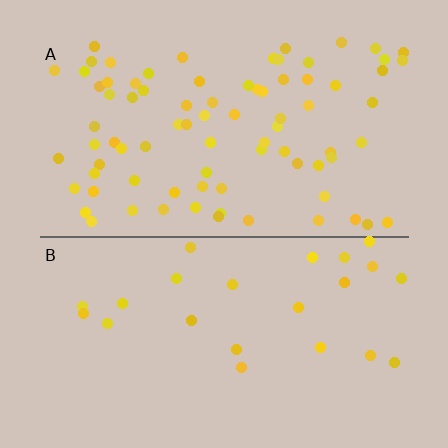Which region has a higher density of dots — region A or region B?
A (the top).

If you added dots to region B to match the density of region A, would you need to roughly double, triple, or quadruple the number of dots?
Approximately triple.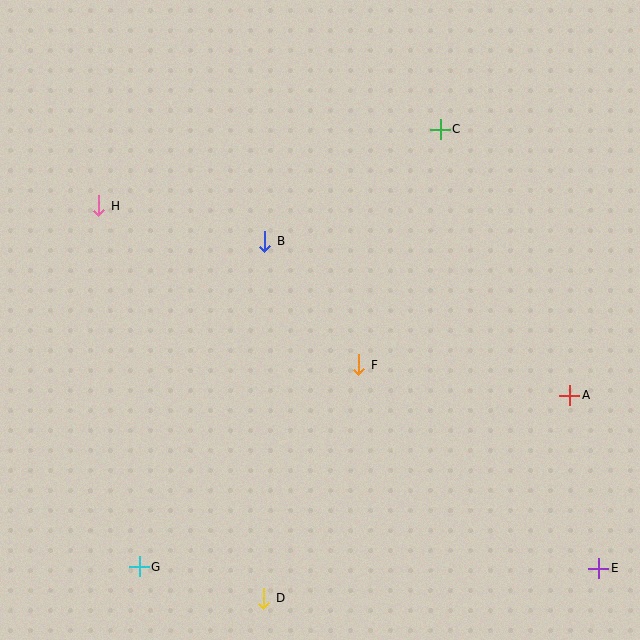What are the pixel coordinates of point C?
Point C is at (440, 129).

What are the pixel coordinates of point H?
Point H is at (99, 206).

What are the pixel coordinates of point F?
Point F is at (359, 365).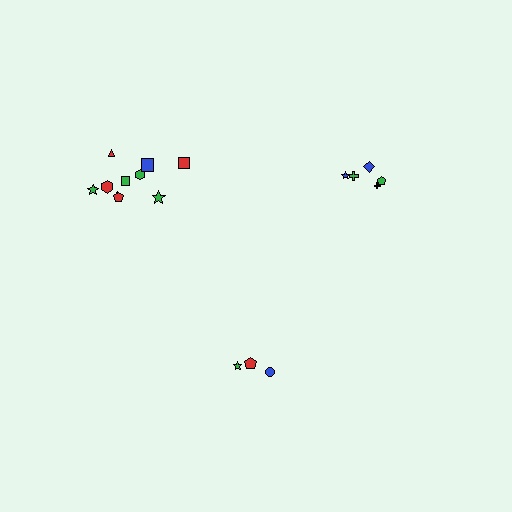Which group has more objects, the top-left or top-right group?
The top-left group.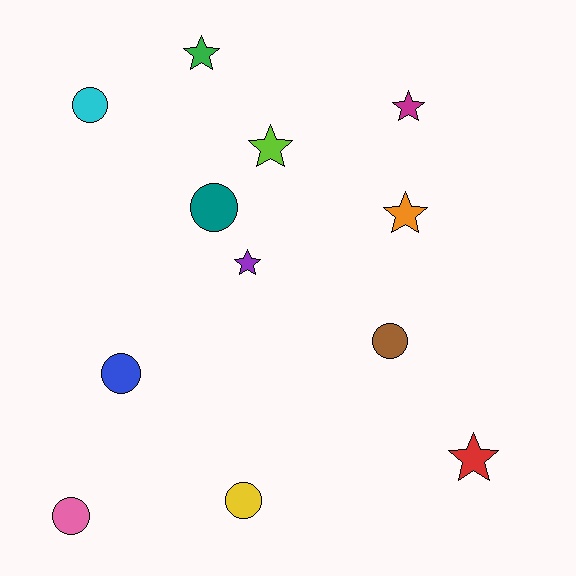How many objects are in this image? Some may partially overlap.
There are 12 objects.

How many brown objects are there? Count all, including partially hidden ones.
There is 1 brown object.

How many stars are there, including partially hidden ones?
There are 6 stars.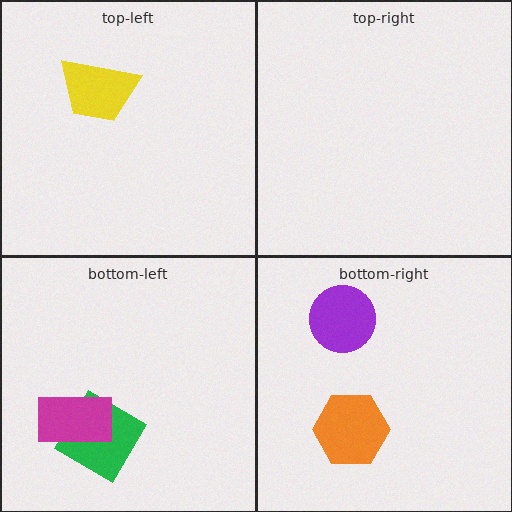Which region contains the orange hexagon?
The bottom-right region.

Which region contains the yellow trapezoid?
The top-left region.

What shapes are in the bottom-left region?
The green diamond, the magenta rectangle.